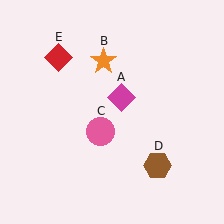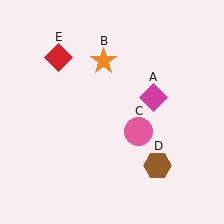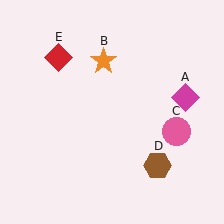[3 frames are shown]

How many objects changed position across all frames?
2 objects changed position: magenta diamond (object A), pink circle (object C).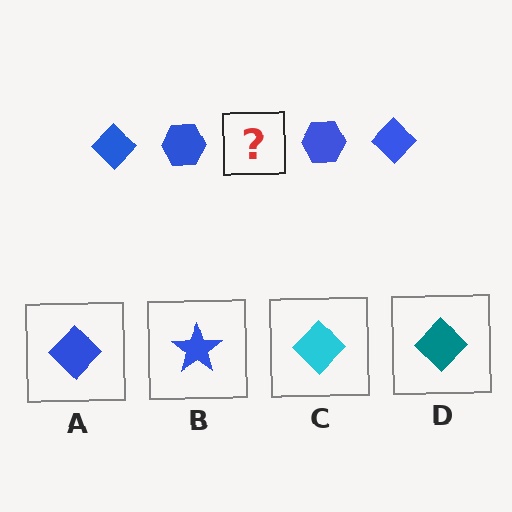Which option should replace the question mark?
Option A.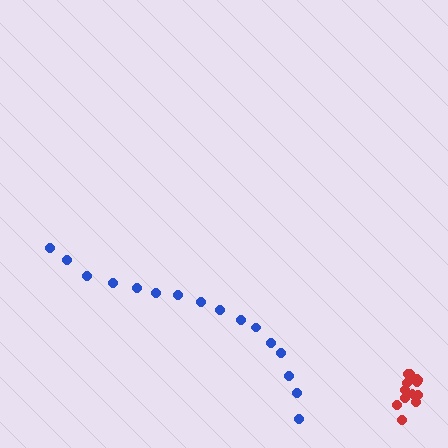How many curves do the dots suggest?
There are 2 distinct paths.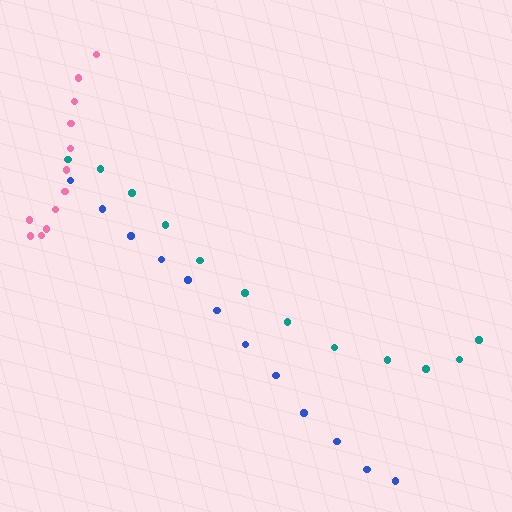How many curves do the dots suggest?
There are 3 distinct paths.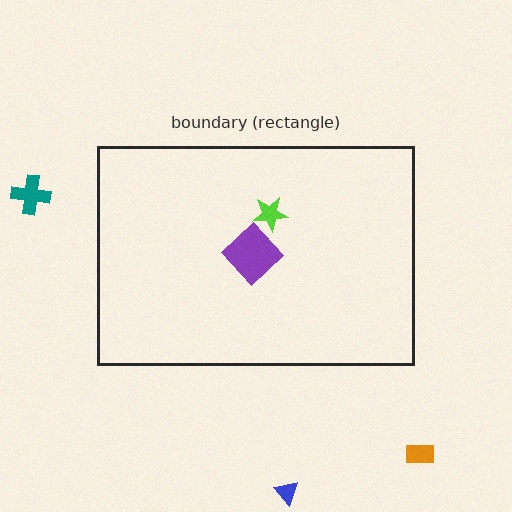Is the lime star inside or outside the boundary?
Inside.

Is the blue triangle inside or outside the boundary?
Outside.